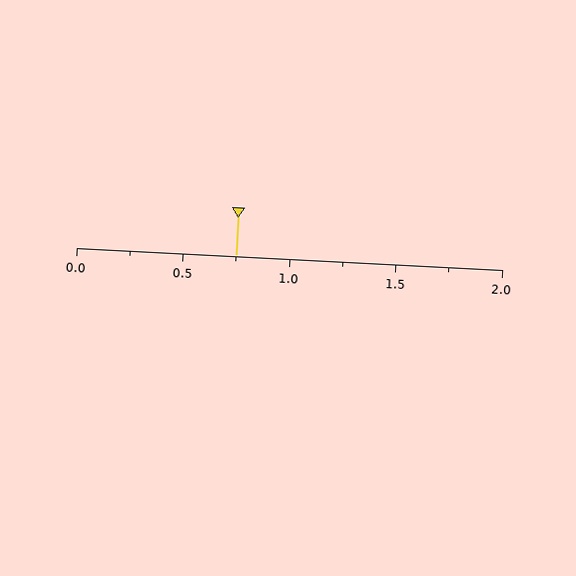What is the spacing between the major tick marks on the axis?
The major ticks are spaced 0.5 apart.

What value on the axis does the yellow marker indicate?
The marker indicates approximately 0.75.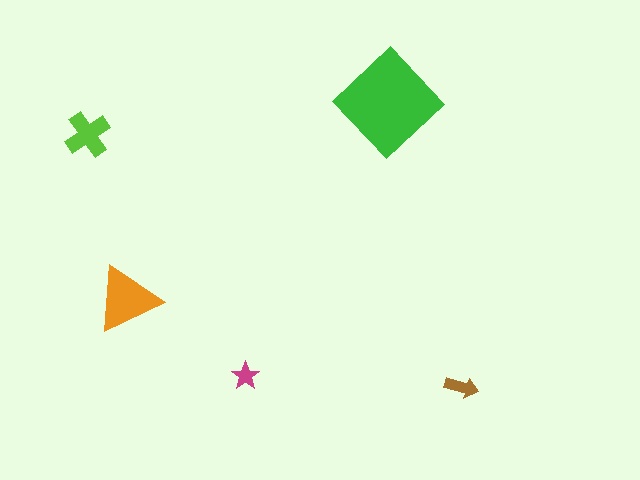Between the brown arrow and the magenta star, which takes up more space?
The brown arrow.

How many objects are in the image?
There are 5 objects in the image.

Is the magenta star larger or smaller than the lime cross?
Smaller.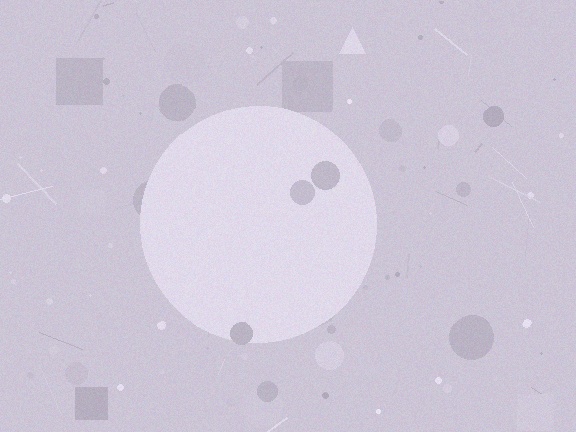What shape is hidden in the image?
A circle is hidden in the image.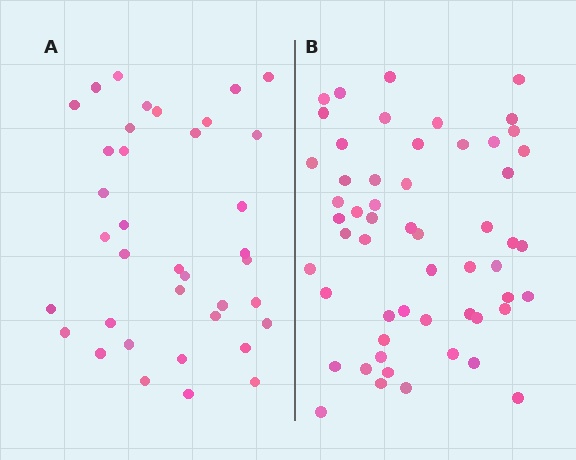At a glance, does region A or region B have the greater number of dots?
Region B (the right region) has more dots.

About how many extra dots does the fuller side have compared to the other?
Region B has approximately 20 more dots than region A.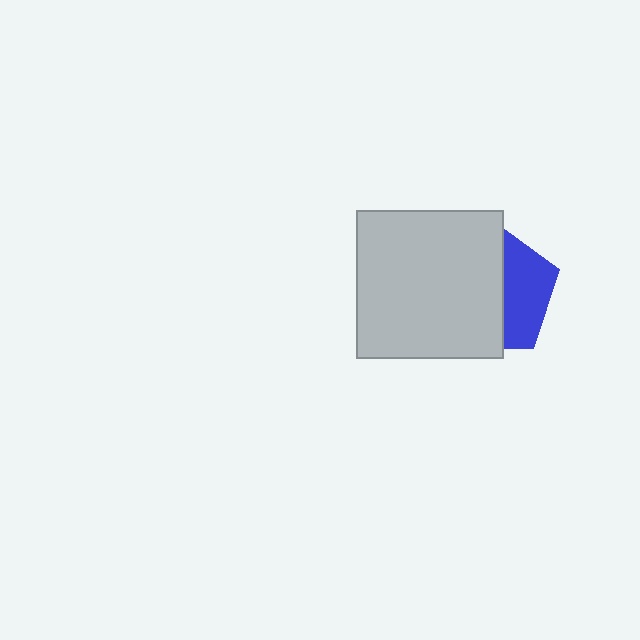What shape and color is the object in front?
The object in front is a light gray square.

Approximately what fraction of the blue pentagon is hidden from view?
Roughly 62% of the blue pentagon is hidden behind the light gray square.